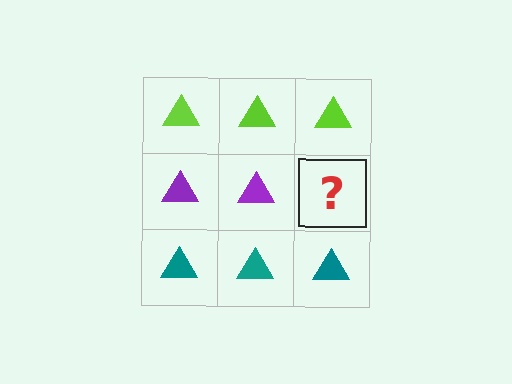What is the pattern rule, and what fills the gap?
The rule is that each row has a consistent color. The gap should be filled with a purple triangle.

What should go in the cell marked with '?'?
The missing cell should contain a purple triangle.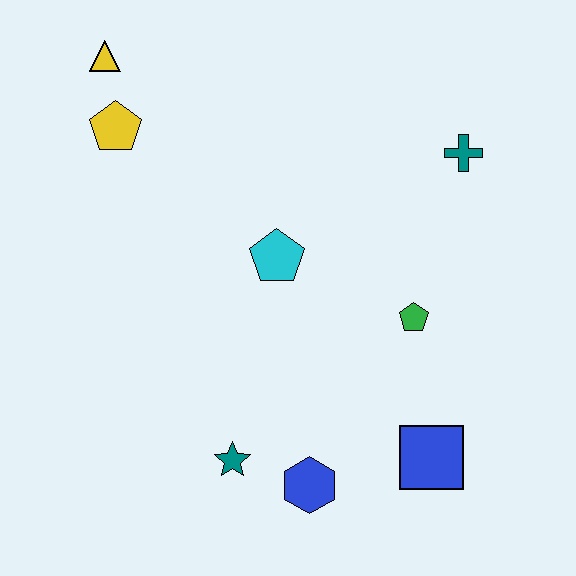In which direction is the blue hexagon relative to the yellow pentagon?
The blue hexagon is below the yellow pentagon.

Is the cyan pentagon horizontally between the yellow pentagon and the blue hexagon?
Yes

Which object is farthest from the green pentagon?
The yellow triangle is farthest from the green pentagon.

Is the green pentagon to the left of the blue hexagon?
No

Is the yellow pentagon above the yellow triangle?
No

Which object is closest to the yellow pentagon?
The yellow triangle is closest to the yellow pentagon.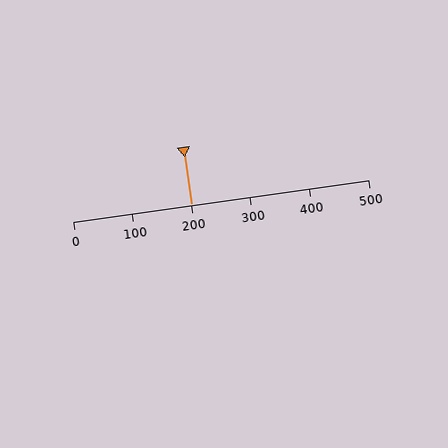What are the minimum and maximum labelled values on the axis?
The axis runs from 0 to 500.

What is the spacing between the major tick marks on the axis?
The major ticks are spaced 100 apart.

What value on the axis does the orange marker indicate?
The marker indicates approximately 200.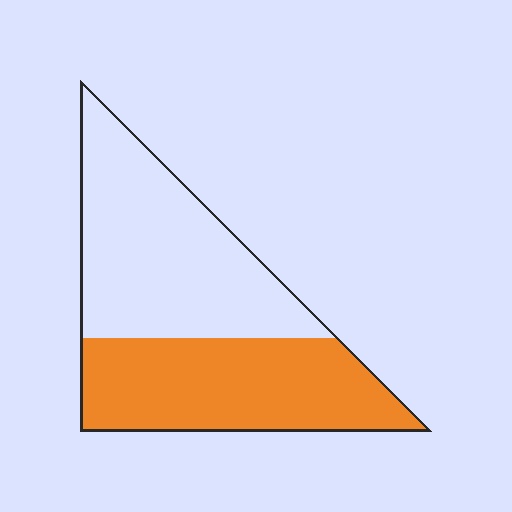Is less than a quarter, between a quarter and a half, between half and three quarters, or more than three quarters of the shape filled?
Between a quarter and a half.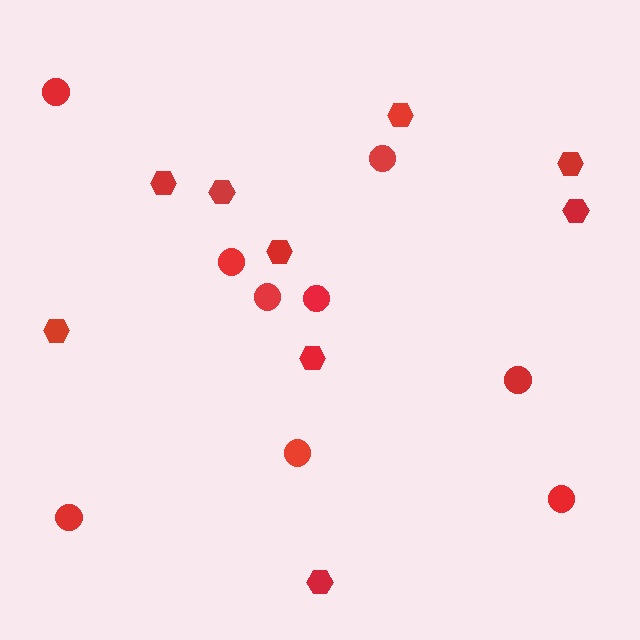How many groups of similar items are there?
There are 2 groups: one group of circles (9) and one group of hexagons (9).